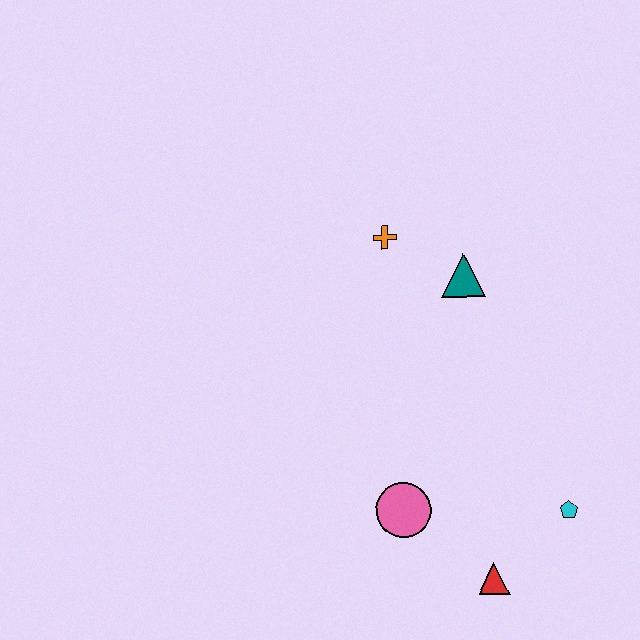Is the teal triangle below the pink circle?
No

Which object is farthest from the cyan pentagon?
The orange cross is farthest from the cyan pentagon.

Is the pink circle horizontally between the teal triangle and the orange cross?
Yes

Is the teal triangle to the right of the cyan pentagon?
No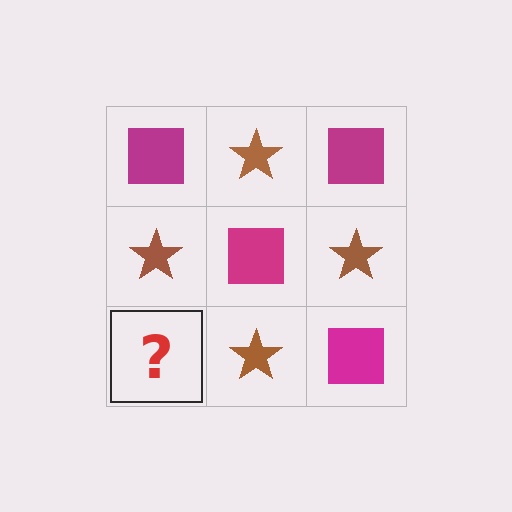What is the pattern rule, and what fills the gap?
The rule is that it alternates magenta square and brown star in a checkerboard pattern. The gap should be filled with a magenta square.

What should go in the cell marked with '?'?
The missing cell should contain a magenta square.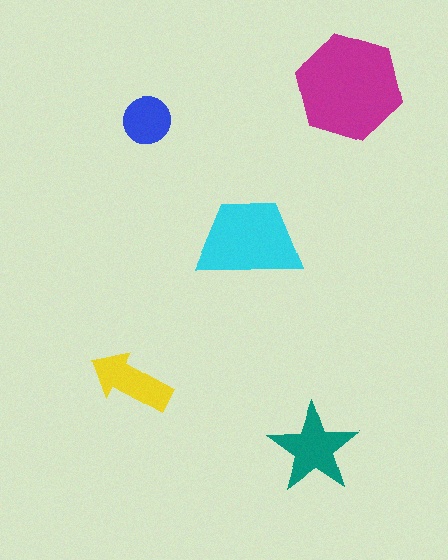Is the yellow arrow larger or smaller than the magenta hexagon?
Smaller.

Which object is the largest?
The magenta hexagon.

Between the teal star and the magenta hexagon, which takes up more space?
The magenta hexagon.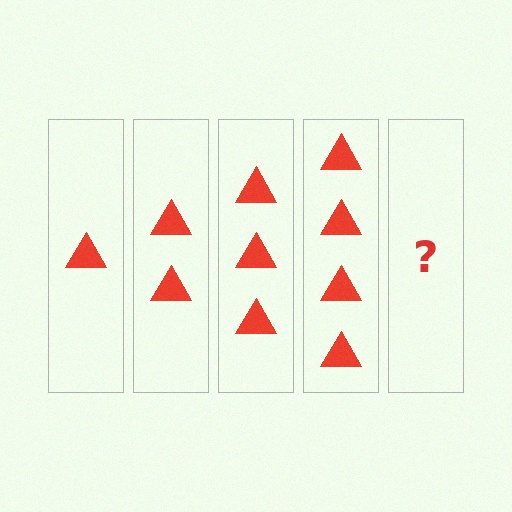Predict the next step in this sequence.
The next step is 5 triangles.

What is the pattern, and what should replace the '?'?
The pattern is that each step adds one more triangle. The '?' should be 5 triangles.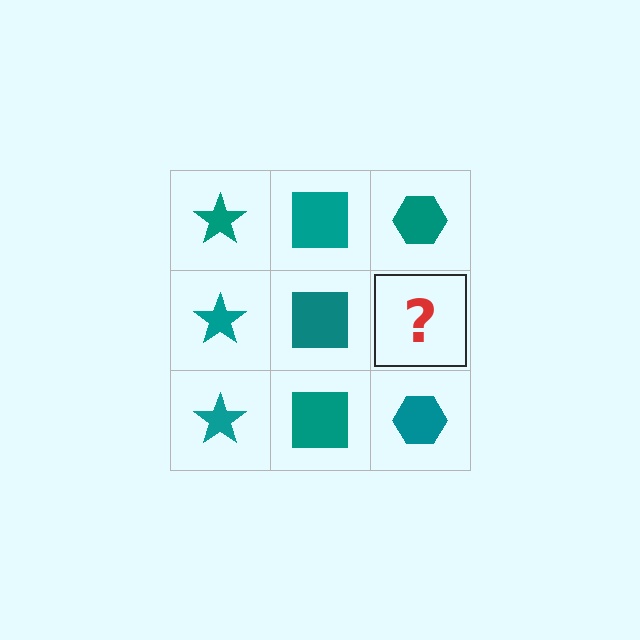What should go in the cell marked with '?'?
The missing cell should contain a teal hexagon.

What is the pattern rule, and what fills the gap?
The rule is that each column has a consistent shape. The gap should be filled with a teal hexagon.